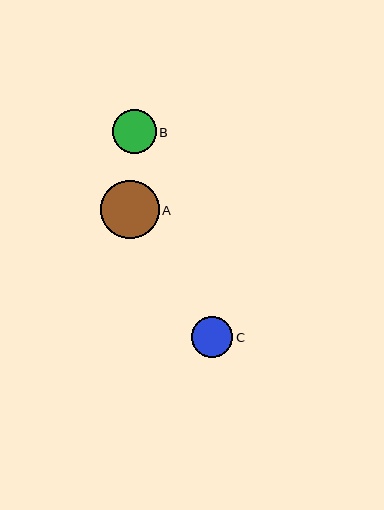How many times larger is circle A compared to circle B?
Circle A is approximately 1.3 times the size of circle B.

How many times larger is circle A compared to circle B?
Circle A is approximately 1.3 times the size of circle B.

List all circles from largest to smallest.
From largest to smallest: A, B, C.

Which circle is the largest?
Circle A is the largest with a size of approximately 58 pixels.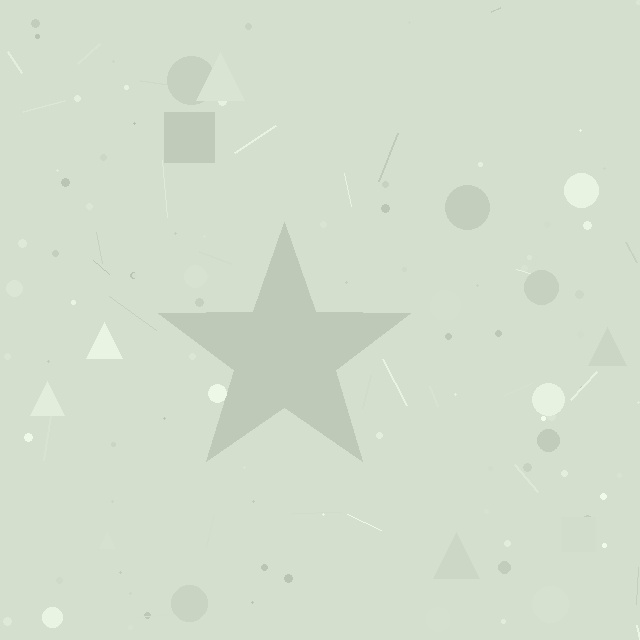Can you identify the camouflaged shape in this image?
The camouflaged shape is a star.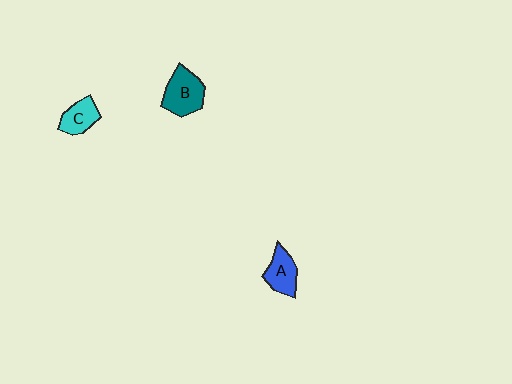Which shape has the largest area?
Shape B (teal).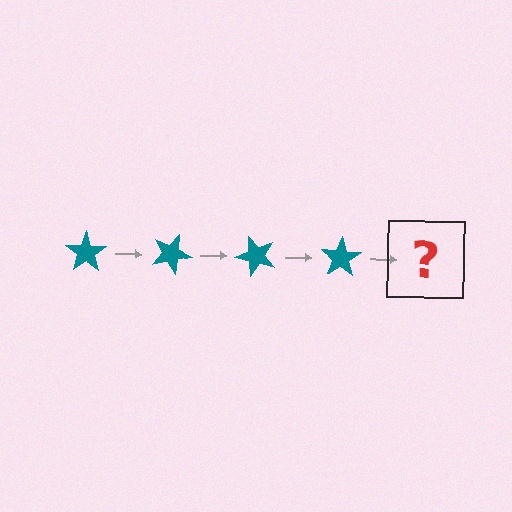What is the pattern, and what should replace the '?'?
The pattern is that the star rotates 25 degrees each step. The '?' should be a teal star rotated 100 degrees.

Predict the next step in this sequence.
The next step is a teal star rotated 100 degrees.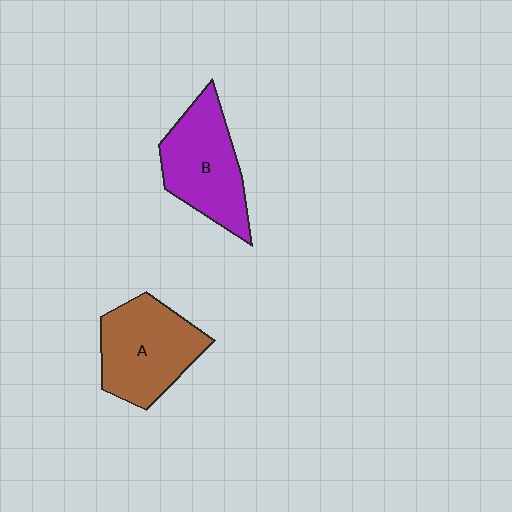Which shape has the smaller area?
Shape B (purple).